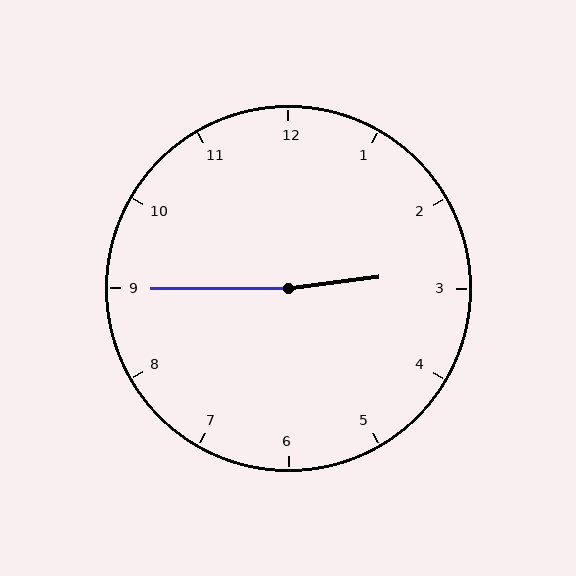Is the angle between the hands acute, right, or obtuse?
It is obtuse.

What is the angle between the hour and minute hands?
Approximately 172 degrees.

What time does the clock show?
2:45.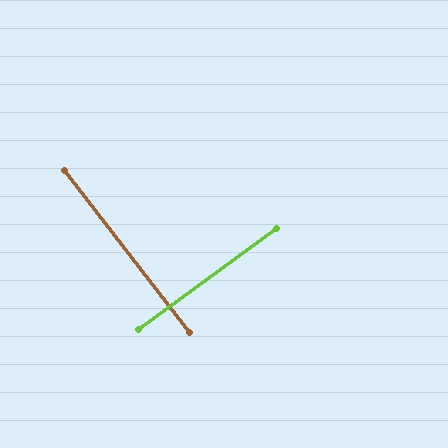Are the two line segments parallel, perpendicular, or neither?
Perpendicular — they meet at approximately 89°.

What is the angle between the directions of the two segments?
Approximately 89 degrees.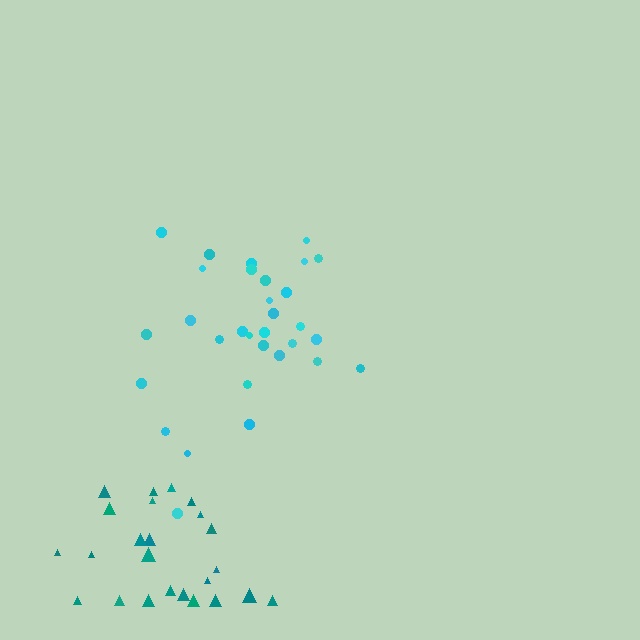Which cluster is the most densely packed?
Cyan.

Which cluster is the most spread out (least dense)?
Teal.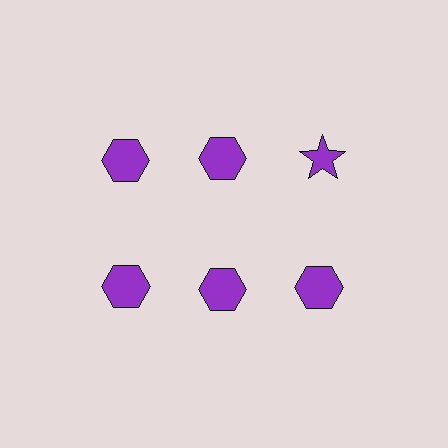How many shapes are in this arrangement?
There are 6 shapes arranged in a grid pattern.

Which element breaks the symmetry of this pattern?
The purple star in the top row, center column breaks the symmetry. All other shapes are purple hexagons.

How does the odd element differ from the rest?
It has a different shape: star instead of hexagon.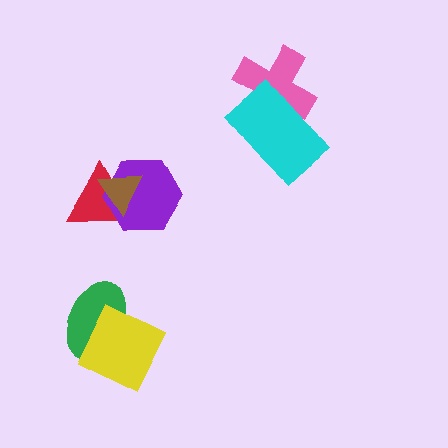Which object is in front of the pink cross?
The cyan rectangle is in front of the pink cross.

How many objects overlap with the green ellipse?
1 object overlaps with the green ellipse.